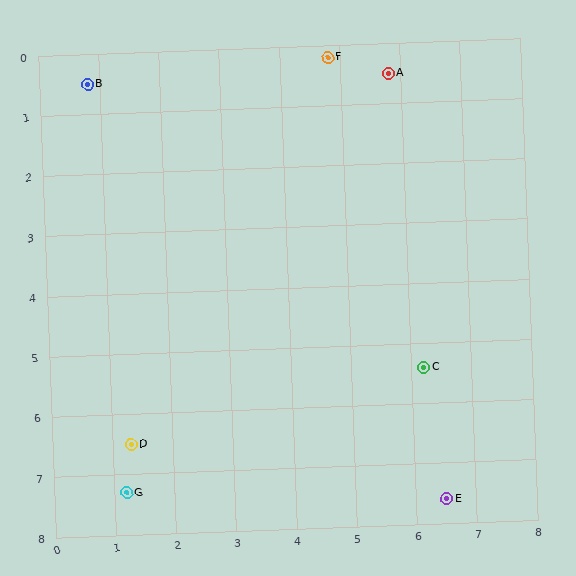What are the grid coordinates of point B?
Point B is at approximately (0.8, 0.5).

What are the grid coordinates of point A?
Point A is at approximately (5.8, 0.5).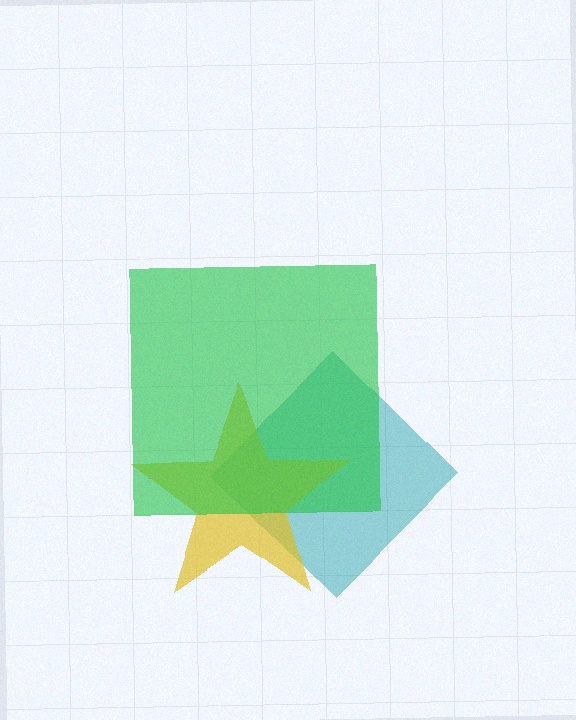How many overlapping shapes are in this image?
There are 3 overlapping shapes in the image.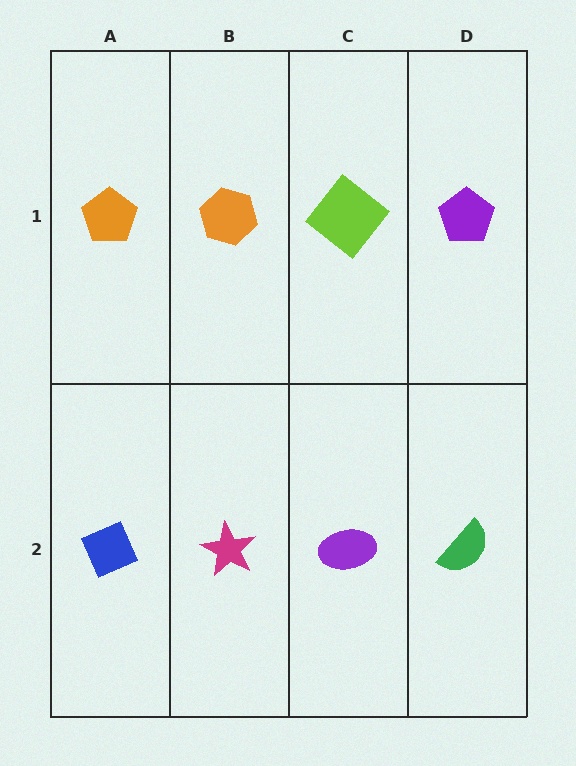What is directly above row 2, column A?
An orange pentagon.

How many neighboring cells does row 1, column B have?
3.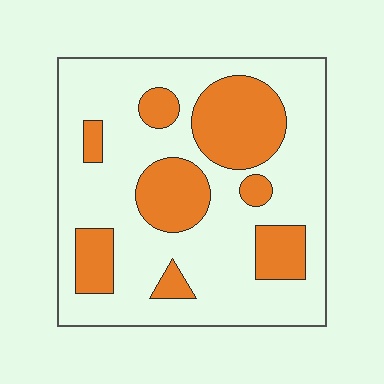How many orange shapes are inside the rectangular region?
8.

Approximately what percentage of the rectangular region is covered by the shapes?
Approximately 30%.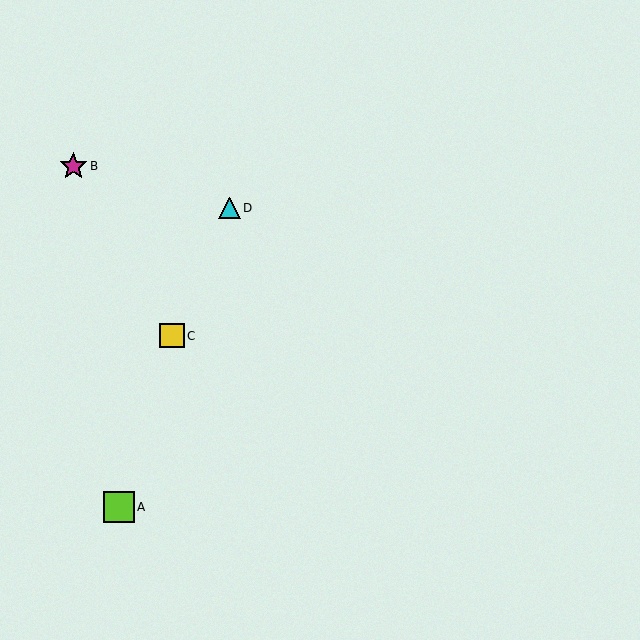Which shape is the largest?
The lime square (labeled A) is the largest.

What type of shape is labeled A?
Shape A is a lime square.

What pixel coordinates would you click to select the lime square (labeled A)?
Click at (119, 507) to select the lime square A.